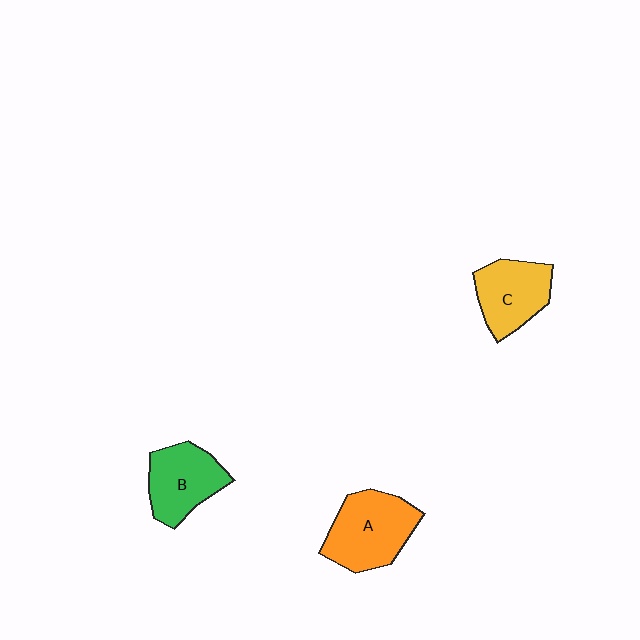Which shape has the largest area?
Shape A (orange).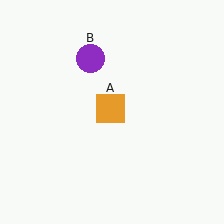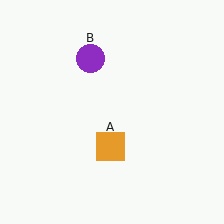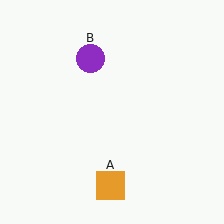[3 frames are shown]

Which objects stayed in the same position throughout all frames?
Purple circle (object B) remained stationary.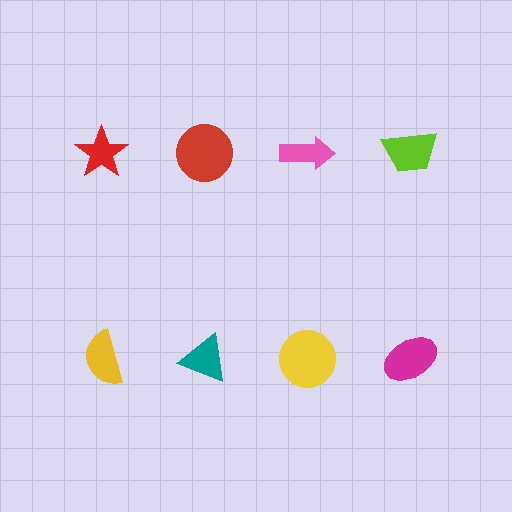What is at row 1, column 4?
A lime trapezoid.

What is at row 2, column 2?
A teal triangle.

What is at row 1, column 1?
A red star.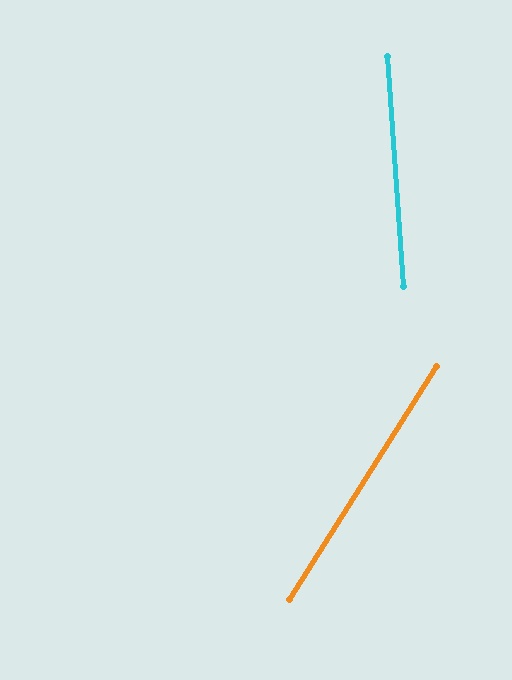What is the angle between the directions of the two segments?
Approximately 36 degrees.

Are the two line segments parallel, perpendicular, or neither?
Neither parallel nor perpendicular — they differ by about 36°.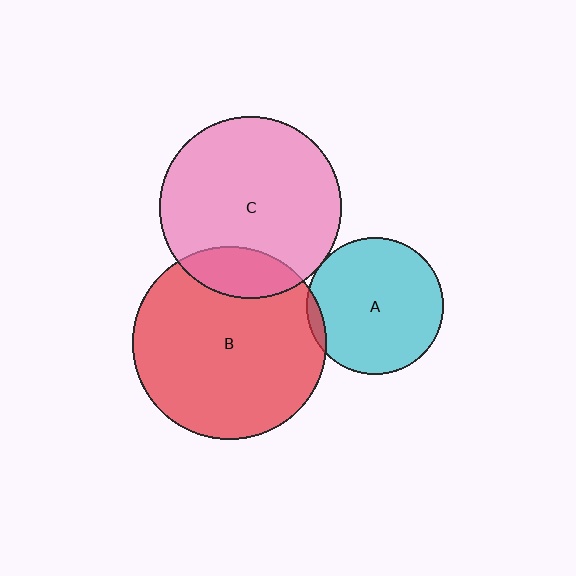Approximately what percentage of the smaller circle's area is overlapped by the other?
Approximately 5%.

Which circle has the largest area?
Circle B (red).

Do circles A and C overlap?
Yes.